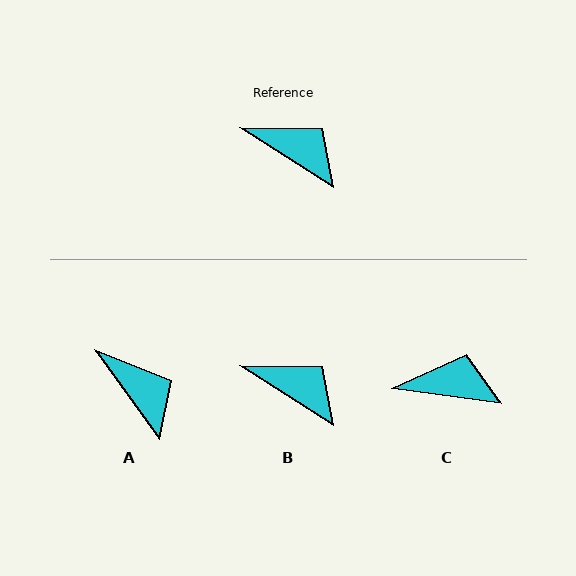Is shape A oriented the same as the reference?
No, it is off by about 21 degrees.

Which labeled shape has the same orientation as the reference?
B.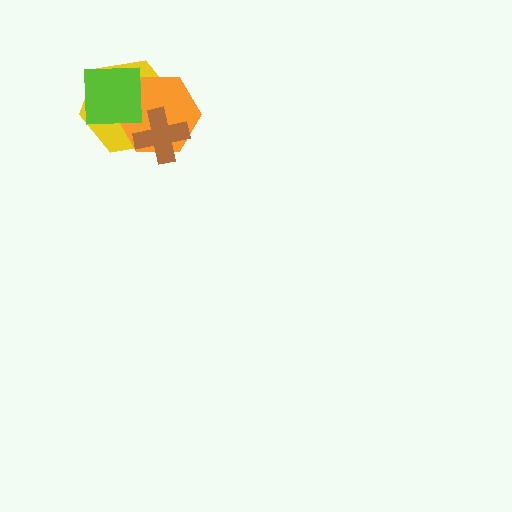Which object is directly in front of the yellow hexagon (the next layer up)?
The orange hexagon is directly in front of the yellow hexagon.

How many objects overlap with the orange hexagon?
3 objects overlap with the orange hexagon.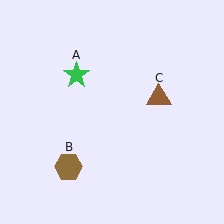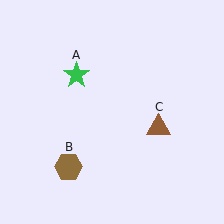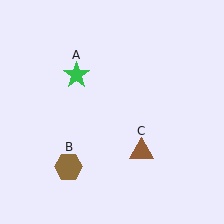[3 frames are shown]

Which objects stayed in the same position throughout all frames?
Green star (object A) and brown hexagon (object B) remained stationary.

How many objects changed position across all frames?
1 object changed position: brown triangle (object C).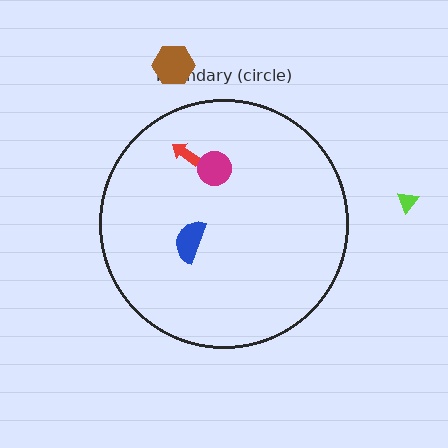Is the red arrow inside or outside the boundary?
Inside.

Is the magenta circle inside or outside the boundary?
Inside.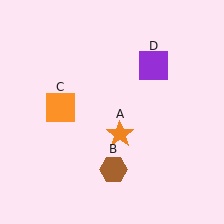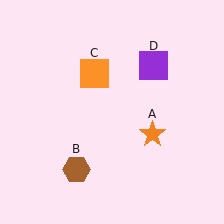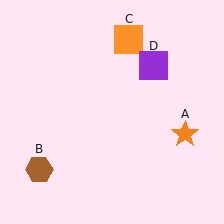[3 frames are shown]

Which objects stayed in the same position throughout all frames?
Purple square (object D) remained stationary.